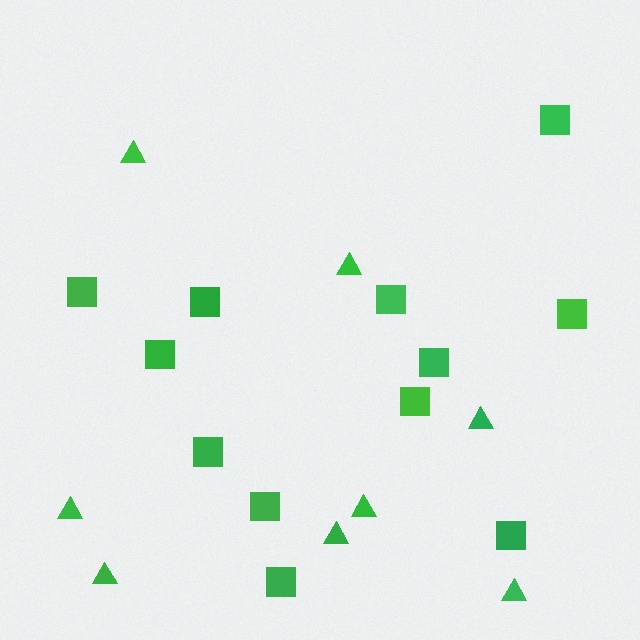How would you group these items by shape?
There are 2 groups: one group of triangles (8) and one group of squares (12).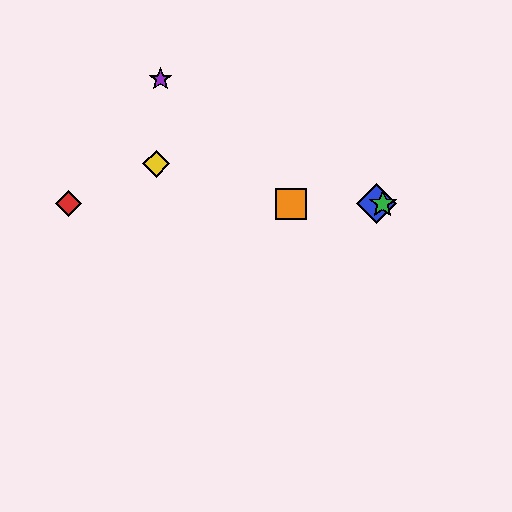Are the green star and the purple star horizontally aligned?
No, the green star is at y≈204 and the purple star is at y≈79.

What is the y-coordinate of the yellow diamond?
The yellow diamond is at y≈164.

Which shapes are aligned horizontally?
The red diamond, the blue diamond, the green star, the orange square are aligned horizontally.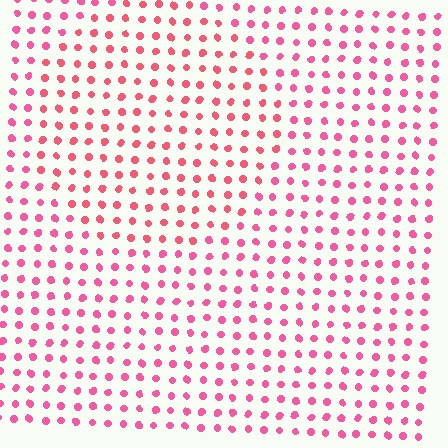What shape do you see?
I see a circle.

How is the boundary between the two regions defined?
The boundary is defined purely by a slight shift in hue (about 17 degrees). Spacing, size, and orientation are identical on both sides.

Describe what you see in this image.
The image is filled with small pink elements in a uniform arrangement. A circle-shaped region is visible where the elements are tinted to a slightly different hue, forming a subtle color boundary.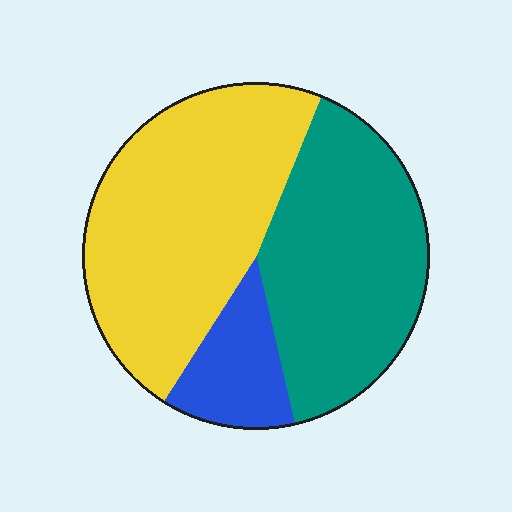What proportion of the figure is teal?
Teal covers 40% of the figure.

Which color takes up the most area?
Yellow, at roughly 45%.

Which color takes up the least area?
Blue, at roughly 15%.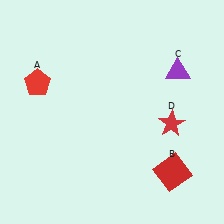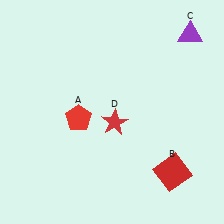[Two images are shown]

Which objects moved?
The objects that moved are: the red pentagon (A), the purple triangle (C), the red star (D).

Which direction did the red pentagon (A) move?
The red pentagon (A) moved right.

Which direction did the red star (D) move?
The red star (D) moved left.